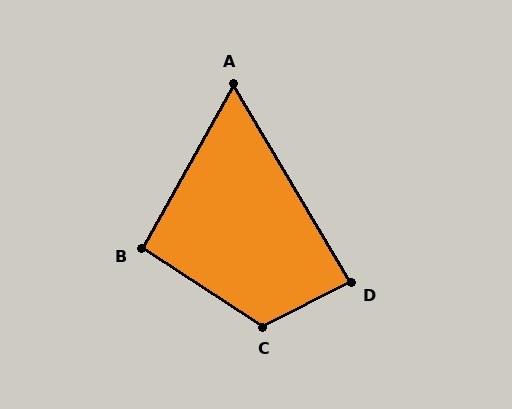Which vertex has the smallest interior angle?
A, at approximately 60 degrees.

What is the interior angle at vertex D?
Approximately 86 degrees (approximately right).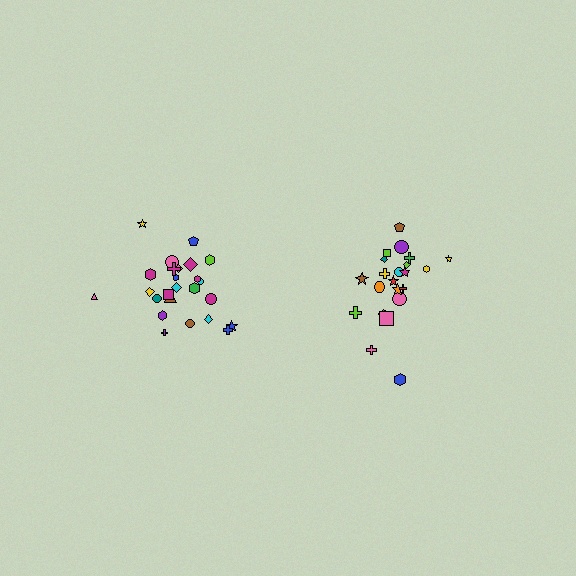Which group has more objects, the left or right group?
The left group.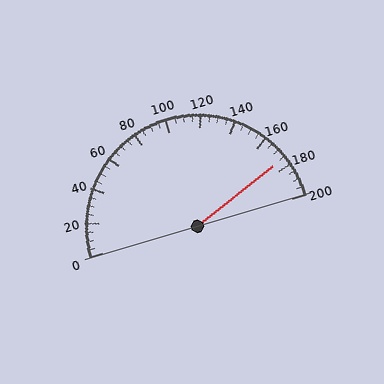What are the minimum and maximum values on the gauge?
The gauge ranges from 0 to 200.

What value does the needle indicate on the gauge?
The needle indicates approximately 175.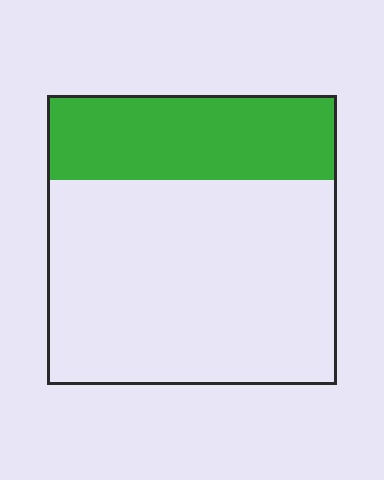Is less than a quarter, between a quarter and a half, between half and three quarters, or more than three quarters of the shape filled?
Between a quarter and a half.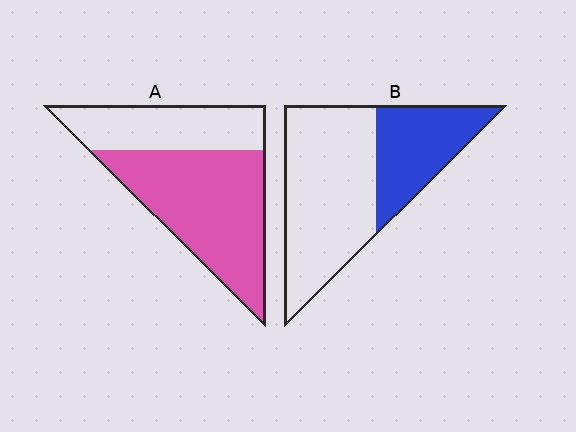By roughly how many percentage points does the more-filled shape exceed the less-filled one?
By roughly 30 percentage points (A over B).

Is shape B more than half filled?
No.